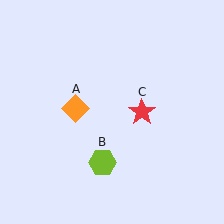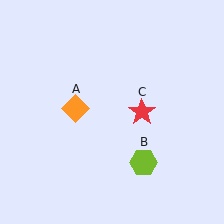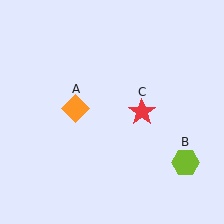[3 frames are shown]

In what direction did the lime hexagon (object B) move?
The lime hexagon (object B) moved right.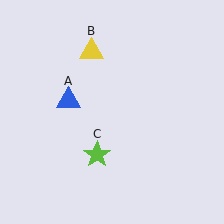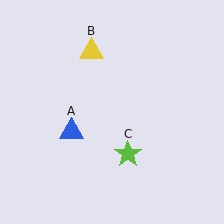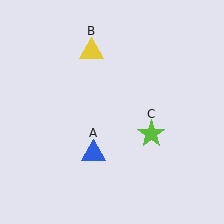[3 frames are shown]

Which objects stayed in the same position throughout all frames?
Yellow triangle (object B) remained stationary.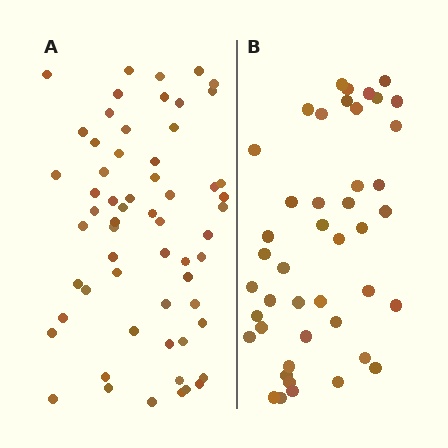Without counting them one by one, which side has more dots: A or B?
Region A (the left region) has more dots.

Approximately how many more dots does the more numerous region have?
Region A has approximately 15 more dots than region B.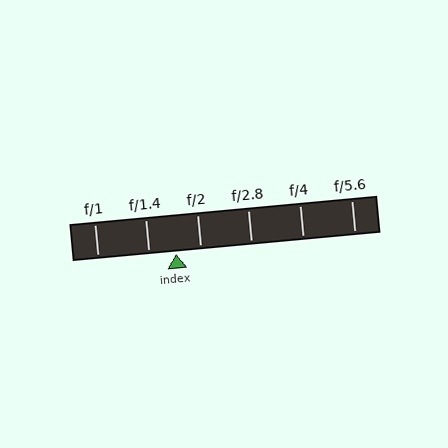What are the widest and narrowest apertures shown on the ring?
The widest aperture shown is f/1 and the narrowest is f/5.6.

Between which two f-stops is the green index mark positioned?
The index mark is between f/1.4 and f/2.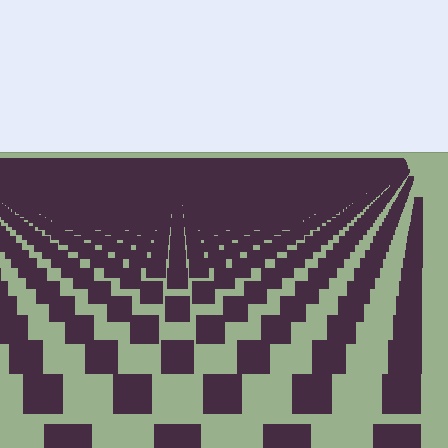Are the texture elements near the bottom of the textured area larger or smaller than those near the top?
Larger. Near the bottom, elements are closer to the viewer and appear at a bigger on-screen size.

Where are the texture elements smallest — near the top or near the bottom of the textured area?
Near the top.